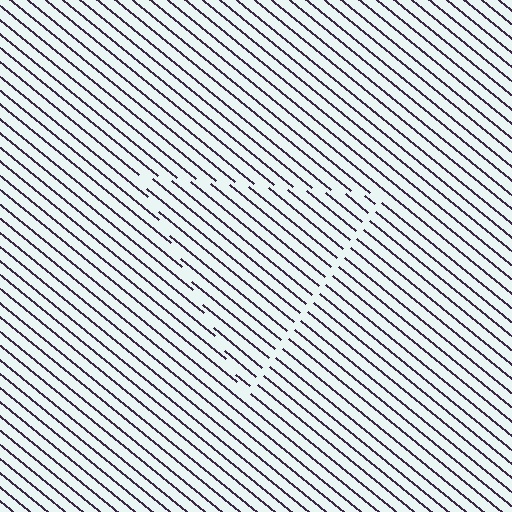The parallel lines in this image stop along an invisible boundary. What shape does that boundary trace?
An illusory triangle. The interior of the shape contains the same grating, shifted by half a period — the contour is defined by the phase discontinuity where line-ends from the inner and outer gratings abut.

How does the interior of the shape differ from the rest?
The interior of the shape contains the same grating, shifted by half a period — the contour is defined by the phase discontinuity where line-ends from the inner and outer gratings abut.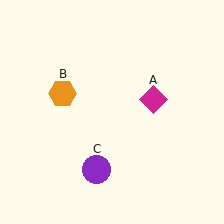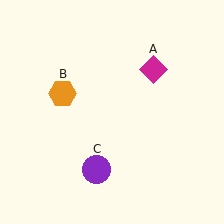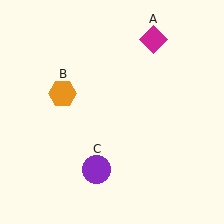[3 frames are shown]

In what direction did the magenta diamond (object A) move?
The magenta diamond (object A) moved up.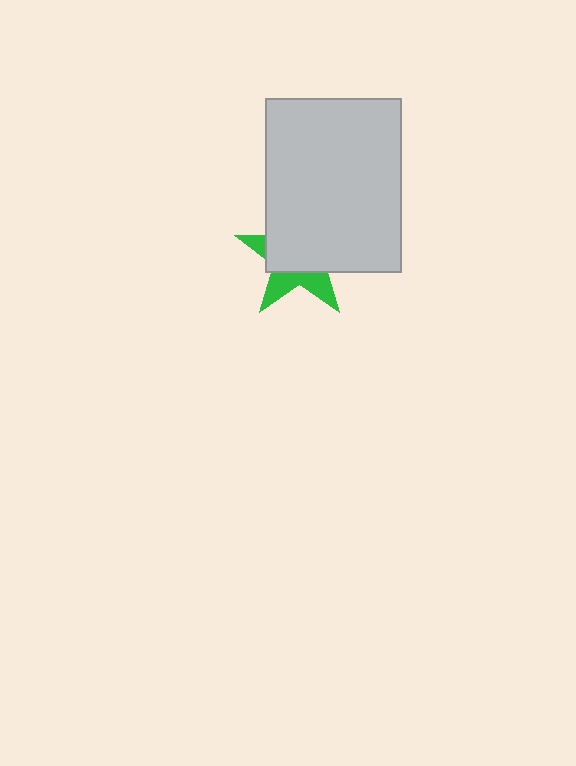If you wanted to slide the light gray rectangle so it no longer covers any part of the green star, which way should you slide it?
Slide it toward the upper-right — that is the most direct way to separate the two shapes.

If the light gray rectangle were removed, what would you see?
You would see the complete green star.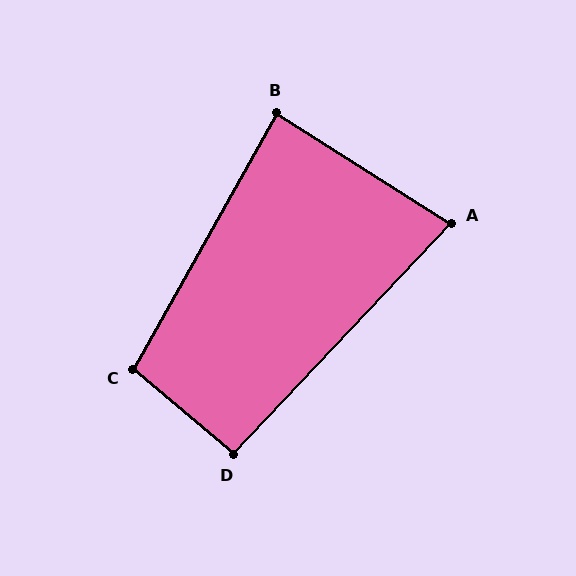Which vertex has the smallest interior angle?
A, at approximately 79 degrees.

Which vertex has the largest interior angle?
C, at approximately 101 degrees.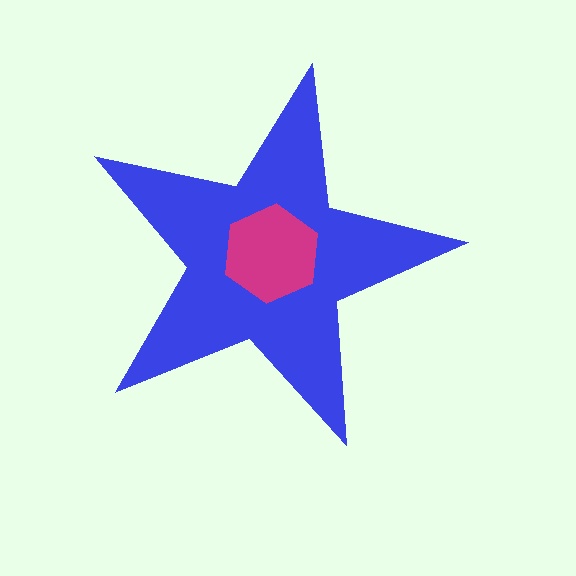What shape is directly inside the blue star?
The magenta hexagon.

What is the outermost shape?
The blue star.